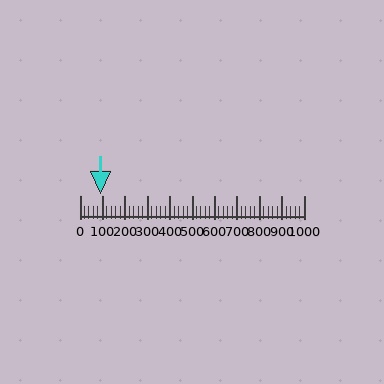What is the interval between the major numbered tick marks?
The major tick marks are spaced 100 units apart.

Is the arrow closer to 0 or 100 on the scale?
The arrow is closer to 100.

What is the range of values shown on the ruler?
The ruler shows values from 0 to 1000.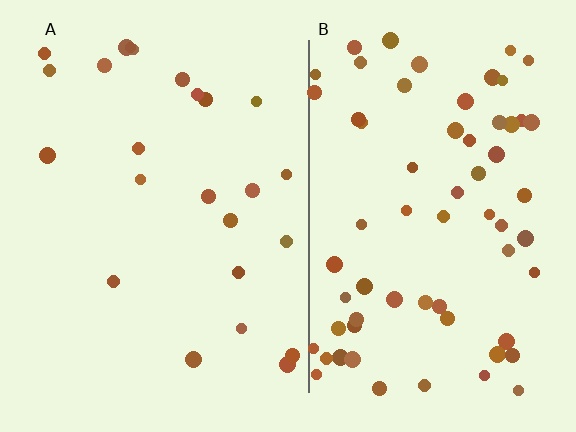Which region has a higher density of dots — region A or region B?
B (the right).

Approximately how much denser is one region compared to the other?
Approximately 2.7× — region B over region A.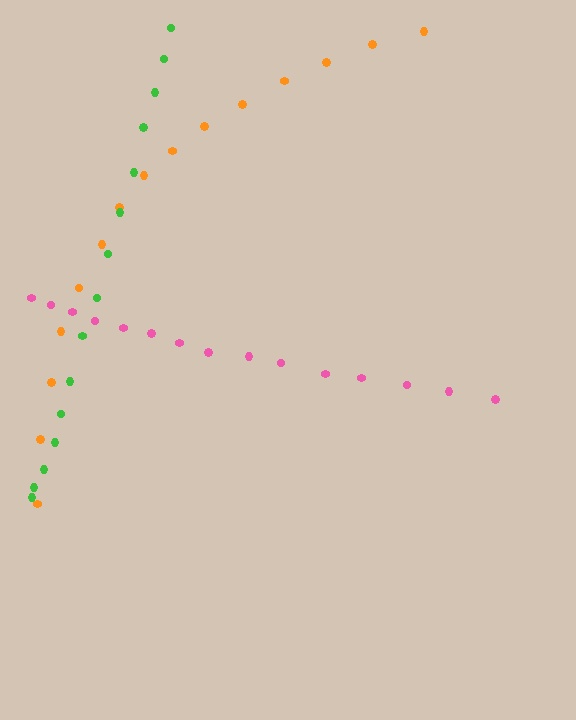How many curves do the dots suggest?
There are 3 distinct paths.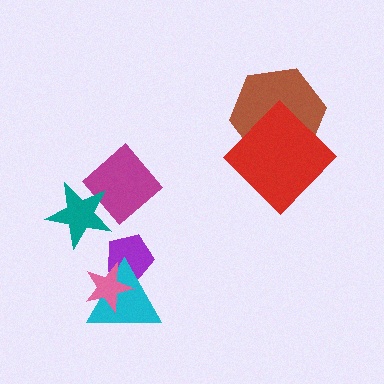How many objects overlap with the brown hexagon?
1 object overlaps with the brown hexagon.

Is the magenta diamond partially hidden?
Yes, it is partially covered by another shape.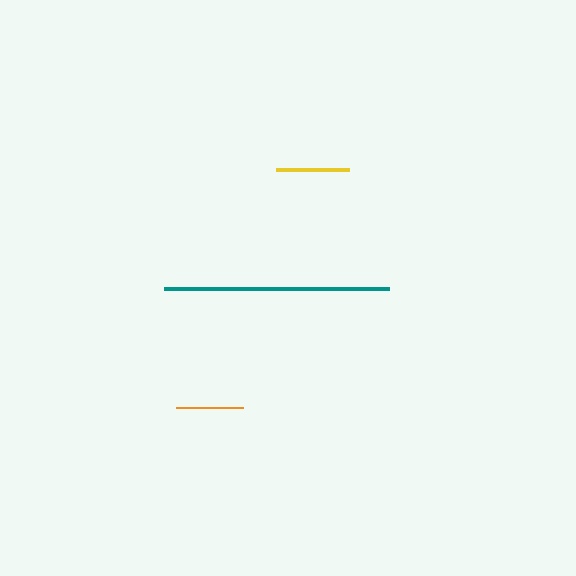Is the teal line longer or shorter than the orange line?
The teal line is longer than the orange line.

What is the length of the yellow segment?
The yellow segment is approximately 74 pixels long.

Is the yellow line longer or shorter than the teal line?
The teal line is longer than the yellow line.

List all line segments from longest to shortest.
From longest to shortest: teal, yellow, orange.